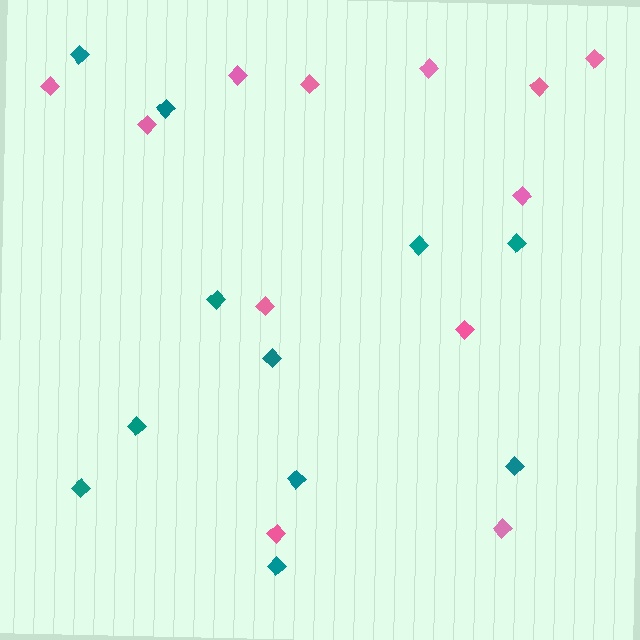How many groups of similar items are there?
There are 2 groups: one group of teal diamonds (11) and one group of pink diamonds (12).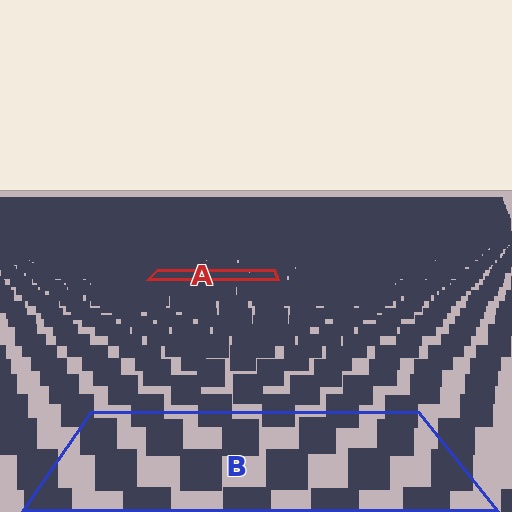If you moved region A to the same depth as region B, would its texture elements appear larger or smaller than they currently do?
They would appear larger. At a closer depth, the same texture elements are projected at a bigger on-screen size.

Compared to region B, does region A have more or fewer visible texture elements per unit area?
Region A has more texture elements per unit area — they are packed more densely because it is farther away.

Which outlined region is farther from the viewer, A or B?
Region A is farther from the viewer — the texture elements inside it appear smaller and more densely packed.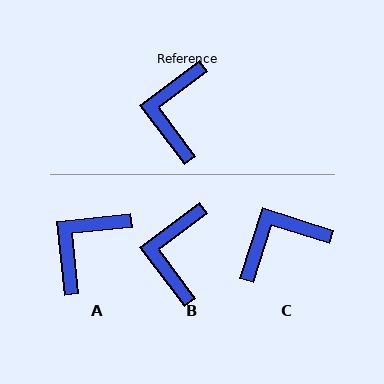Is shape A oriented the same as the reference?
No, it is off by about 31 degrees.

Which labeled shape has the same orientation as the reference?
B.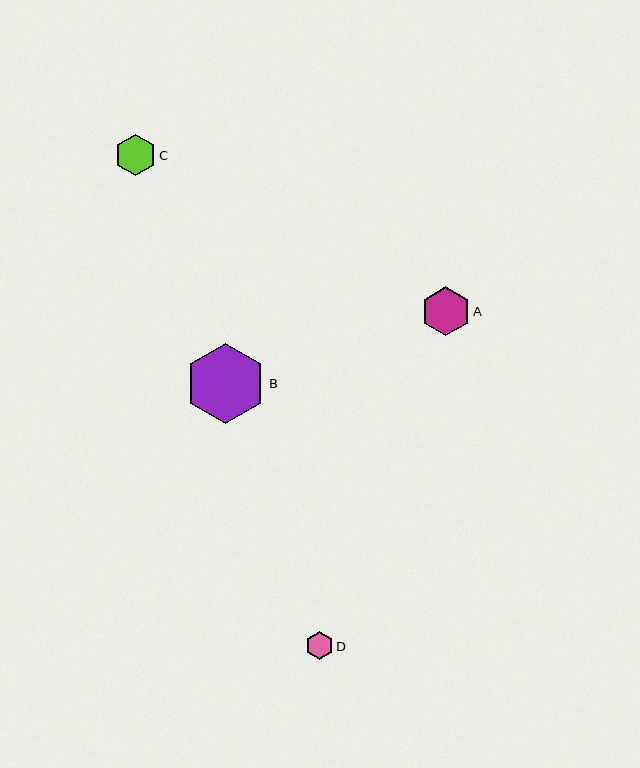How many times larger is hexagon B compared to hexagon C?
Hexagon B is approximately 2.0 times the size of hexagon C.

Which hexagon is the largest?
Hexagon B is the largest with a size of approximately 81 pixels.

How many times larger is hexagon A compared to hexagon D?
Hexagon A is approximately 1.8 times the size of hexagon D.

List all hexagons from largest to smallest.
From largest to smallest: B, A, C, D.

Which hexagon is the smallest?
Hexagon D is the smallest with a size of approximately 28 pixels.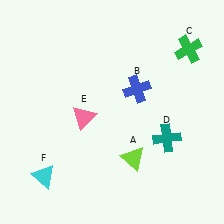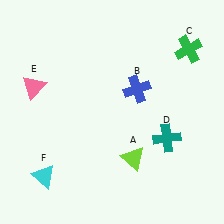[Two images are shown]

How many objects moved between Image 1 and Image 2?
1 object moved between the two images.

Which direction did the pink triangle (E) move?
The pink triangle (E) moved left.